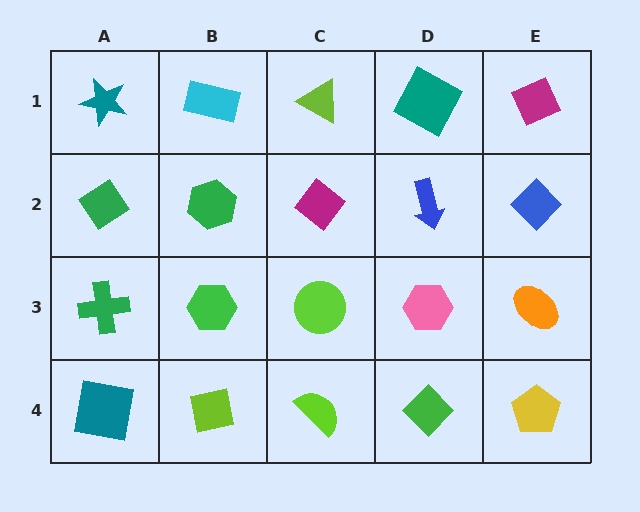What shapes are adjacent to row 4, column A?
A green cross (row 3, column A), a lime square (row 4, column B).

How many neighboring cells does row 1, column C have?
3.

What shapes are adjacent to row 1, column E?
A blue diamond (row 2, column E), a teal square (row 1, column D).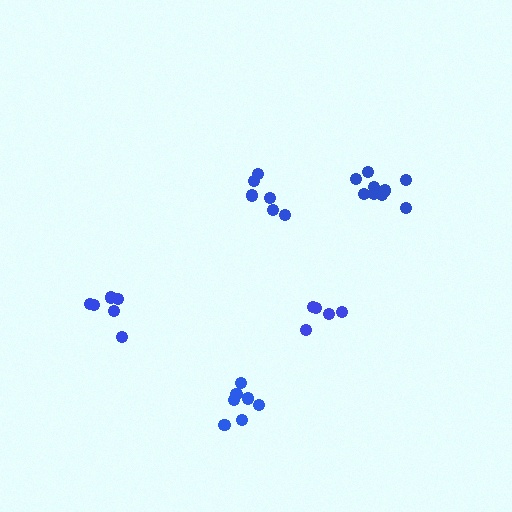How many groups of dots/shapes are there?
There are 5 groups.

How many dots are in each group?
Group 1: 9 dots, Group 2: 7 dots, Group 3: 6 dots, Group 4: 6 dots, Group 5: 5 dots (33 total).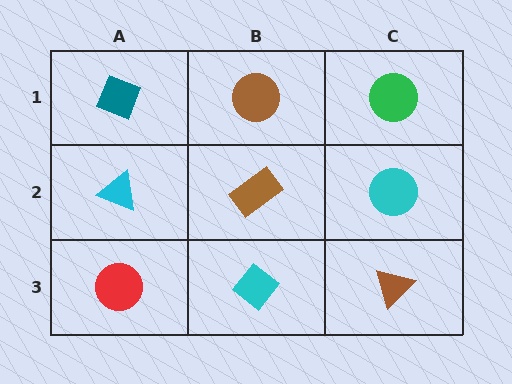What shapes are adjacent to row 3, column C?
A cyan circle (row 2, column C), a cyan diamond (row 3, column B).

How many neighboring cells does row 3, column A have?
2.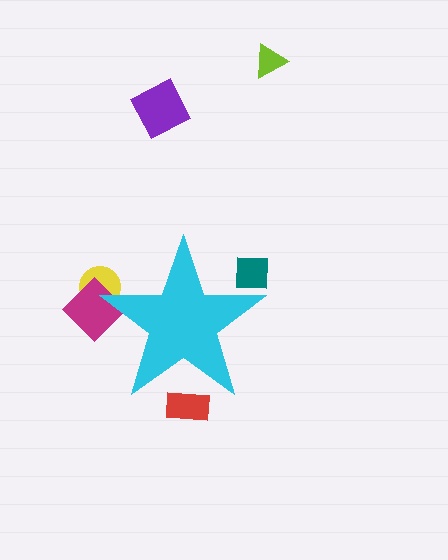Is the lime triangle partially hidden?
No, the lime triangle is fully visible.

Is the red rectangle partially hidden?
Yes, the red rectangle is partially hidden behind the cyan star.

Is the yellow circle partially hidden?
Yes, the yellow circle is partially hidden behind the cyan star.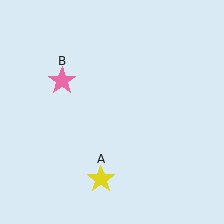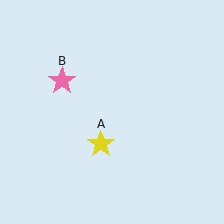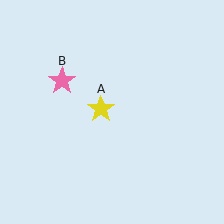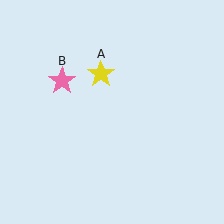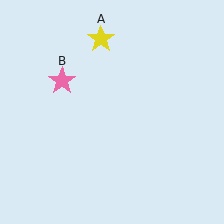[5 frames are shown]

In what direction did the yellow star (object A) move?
The yellow star (object A) moved up.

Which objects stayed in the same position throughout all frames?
Pink star (object B) remained stationary.